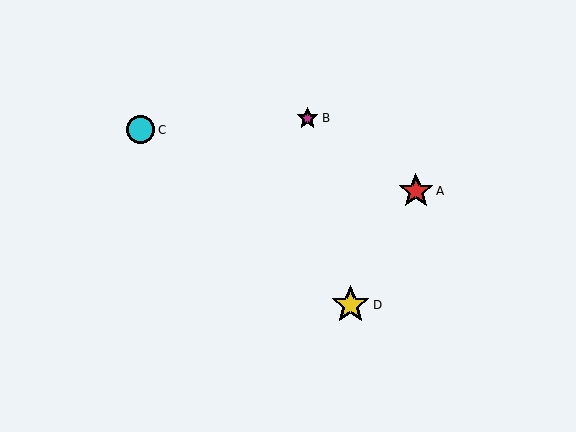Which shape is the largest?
The yellow star (labeled D) is the largest.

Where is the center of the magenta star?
The center of the magenta star is at (308, 118).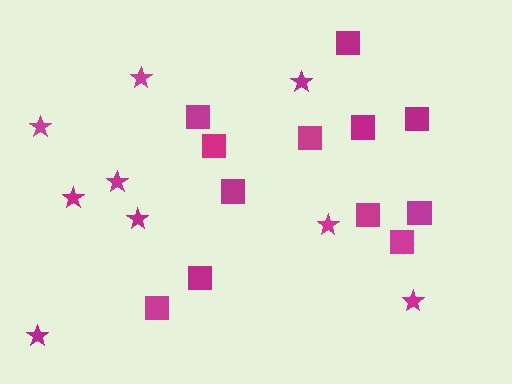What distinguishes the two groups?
There are 2 groups: one group of squares (12) and one group of stars (9).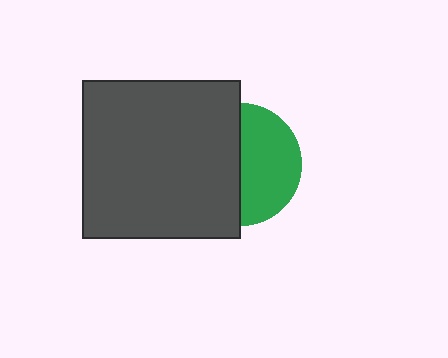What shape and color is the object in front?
The object in front is a dark gray square.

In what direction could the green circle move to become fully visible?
The green circle could move right. That would shift it out from behind the dark gray square entirely.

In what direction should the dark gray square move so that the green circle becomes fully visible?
The dark gray square should move left. That is the shortest direction to clear the overlap and leave the green circle fully visible.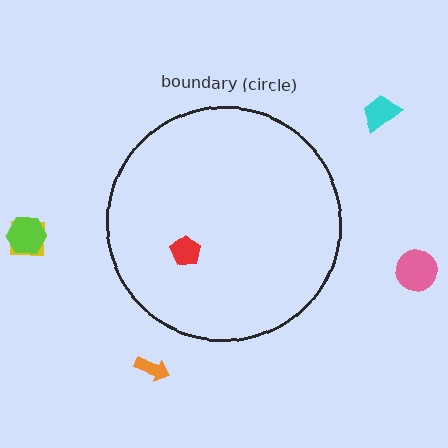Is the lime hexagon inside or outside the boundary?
Outside.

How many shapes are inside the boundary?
1 inside, 5 outside.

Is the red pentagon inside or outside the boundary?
Inside.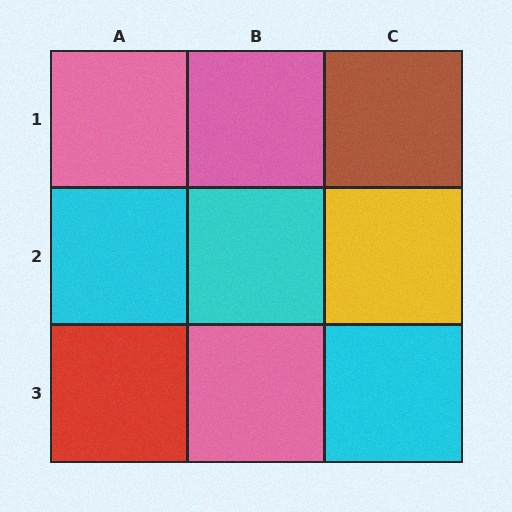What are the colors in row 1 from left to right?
Pink, pink, brown.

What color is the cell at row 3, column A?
Red.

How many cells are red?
1 cell is red.